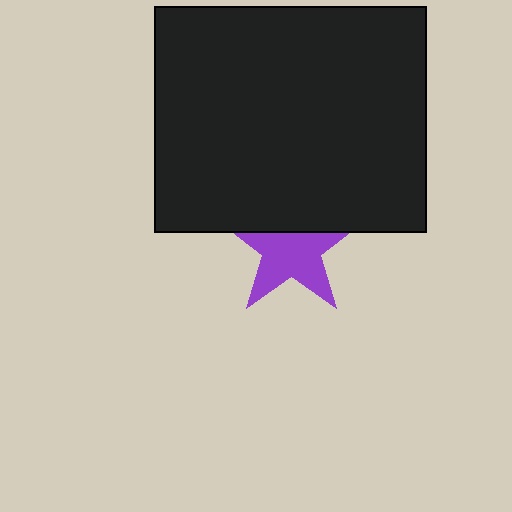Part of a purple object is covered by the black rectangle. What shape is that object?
It is a star.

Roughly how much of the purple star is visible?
About half of it is visible (roughly 63%).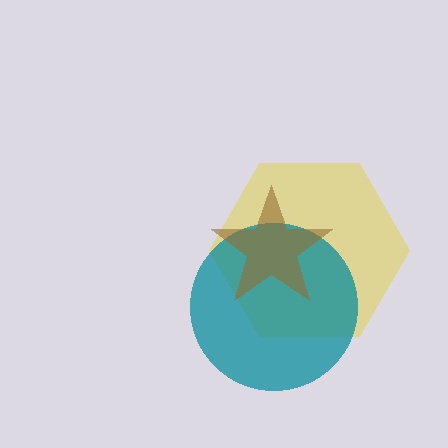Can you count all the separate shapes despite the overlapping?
Yes, there are 3 separate shapes.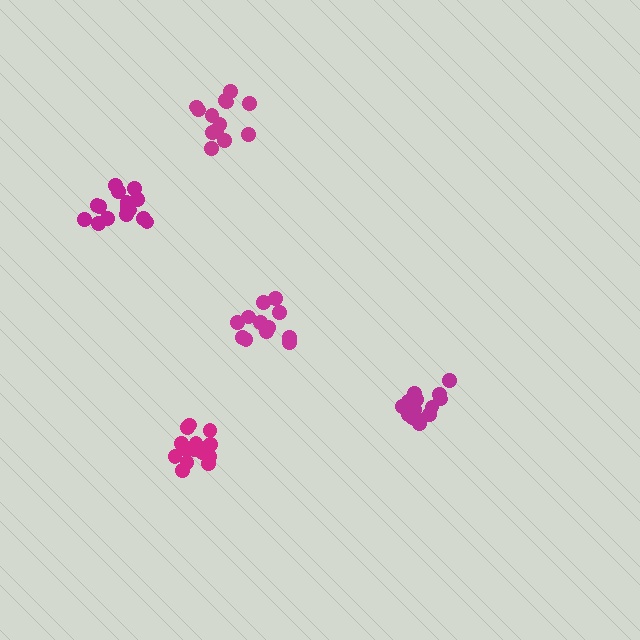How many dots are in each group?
Group 1: 17 dots, Group 2: 12 dots, Group 3: 13 dots, Group 4: 16 dots, Group 5: 16 dots (74 total).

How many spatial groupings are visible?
There are 5 spatial groupings.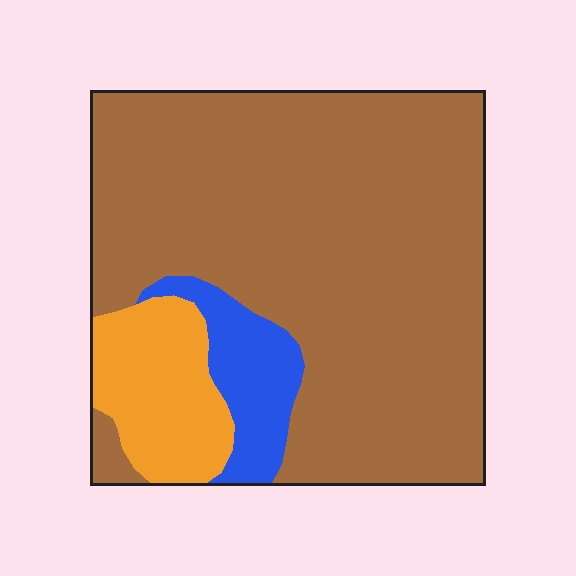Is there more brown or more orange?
Brown.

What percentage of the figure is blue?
Blue takes up about one tenth (1/10) of the figure.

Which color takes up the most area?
Brown, at roughly 80%.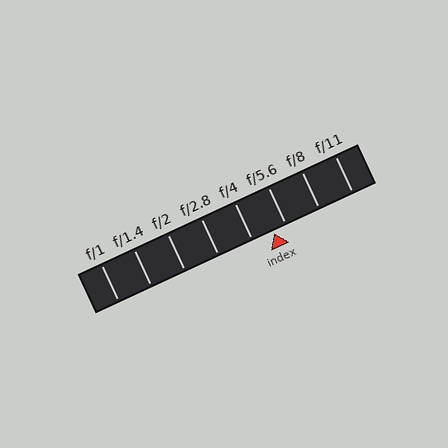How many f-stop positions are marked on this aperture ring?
There are 8 f-stop positions marked.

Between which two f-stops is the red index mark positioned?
The index mark is between f/4 and f/5.6.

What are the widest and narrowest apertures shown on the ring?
The widest aperture shown is f/1 and the narrowest is f/11.